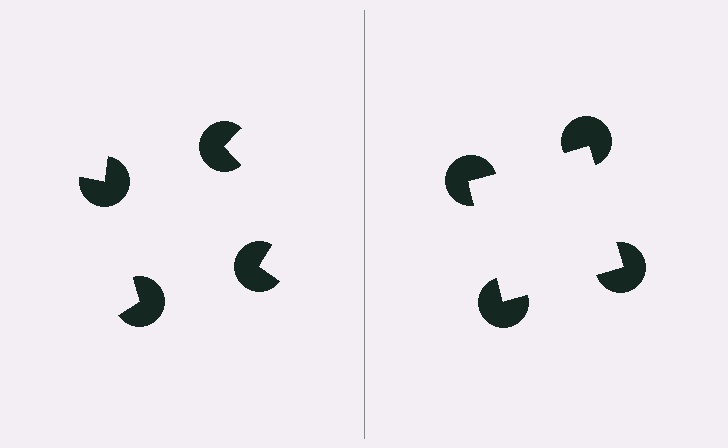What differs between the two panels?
The pac-man discs are positioned identically on both sides; only the wedge orientations differ. On the right they align to a square; on the left they are misaligned.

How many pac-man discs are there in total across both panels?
8 — 4 on each side.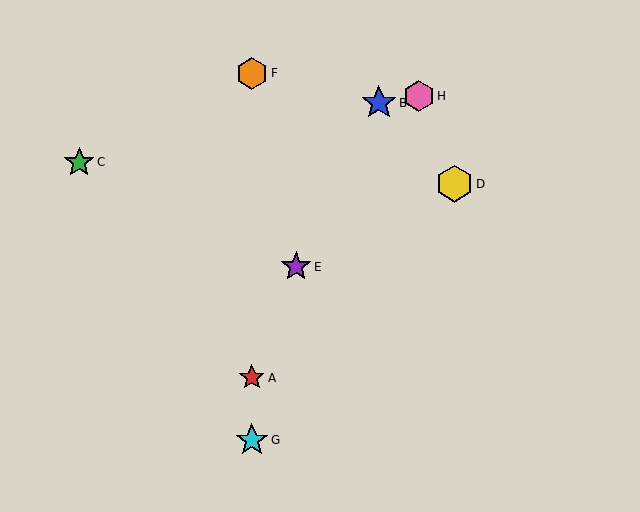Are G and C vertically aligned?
No, G is at x≈252 and C is at x≈79.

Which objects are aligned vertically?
Objects A, F, G are aligned vertically.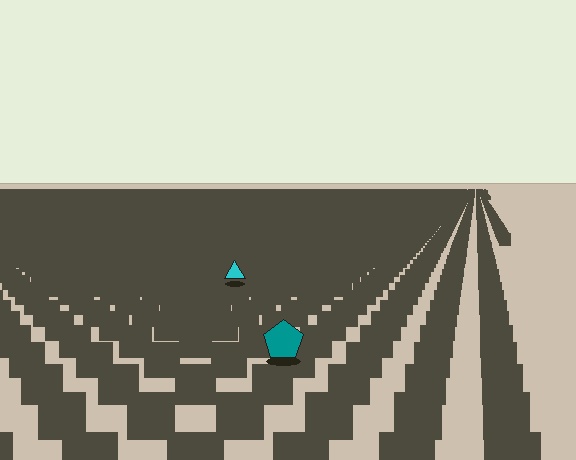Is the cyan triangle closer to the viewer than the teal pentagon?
No. The teal pentagon is closer — you can tell from the texture gradient: the ground texture is coarser near it.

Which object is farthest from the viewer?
The cyan triangle is farthest from the viewer. It appears smaller and the ground texture around it is denser.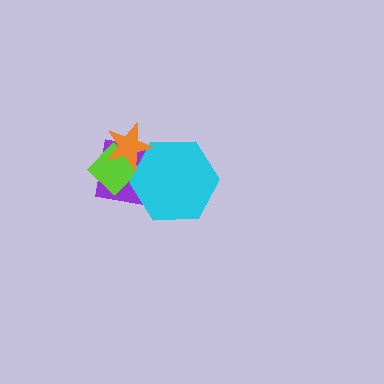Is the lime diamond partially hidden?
Yes, it is partially covered by another shape.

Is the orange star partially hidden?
No, no other shape covers it.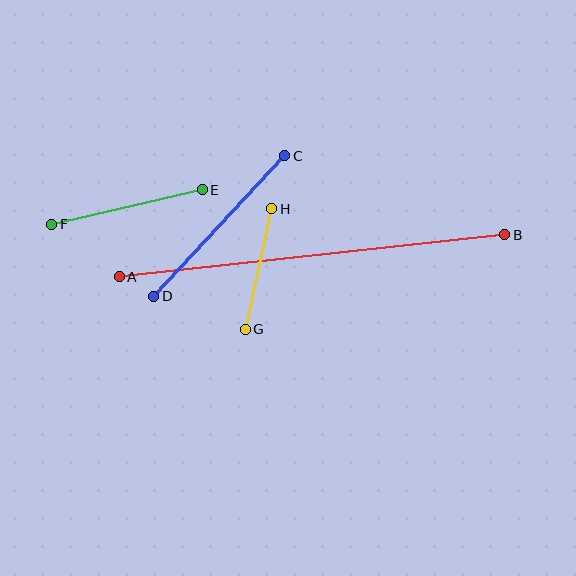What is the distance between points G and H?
The distance is approximately 124 pixels.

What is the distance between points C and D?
The distance is approximately 192 pixels.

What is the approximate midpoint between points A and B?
The midpoint is at approximately (312, 256) pixels.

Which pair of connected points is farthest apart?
Points A and B are farthest apart.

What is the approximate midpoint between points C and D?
The midpoint is at approximately (219, 226) pixels.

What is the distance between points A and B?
The distance is approximately 388 pixels.